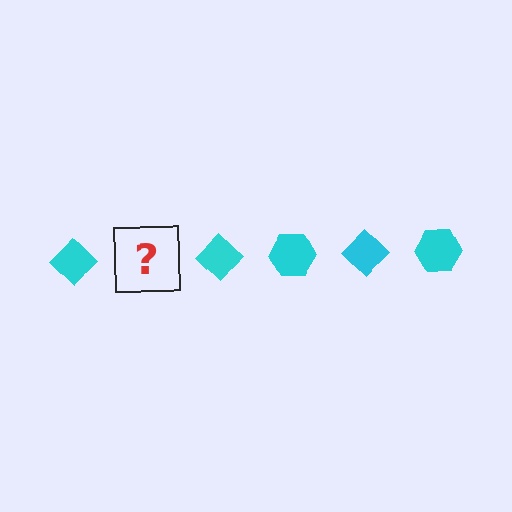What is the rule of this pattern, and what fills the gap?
The rule is that the pattern cycles through diamond, hexagon shapes in cyan. The gap should be filled with a cyan hexagon.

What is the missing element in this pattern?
The missing element is a cyan hexagon.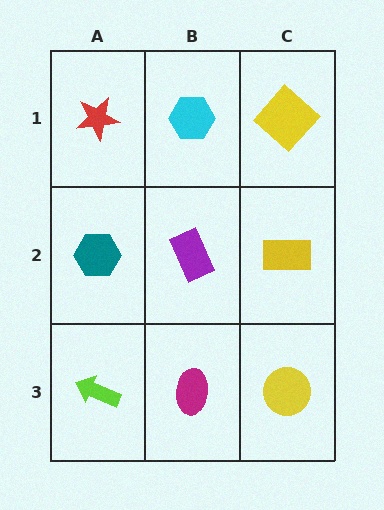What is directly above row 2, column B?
A cyan hexagon.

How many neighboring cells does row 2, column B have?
4.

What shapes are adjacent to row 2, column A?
A red star (row 1, column A), a lime arrow (row 3, column A), a purple rectangle (row 2, column B).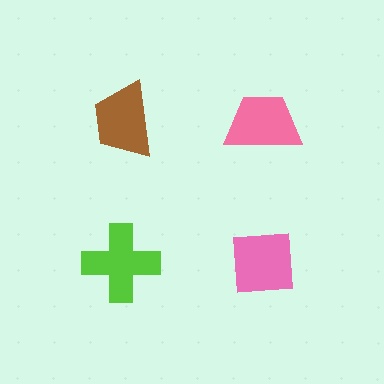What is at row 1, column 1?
A brown trapezoid.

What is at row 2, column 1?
A lime cross.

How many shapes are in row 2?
2 shapes.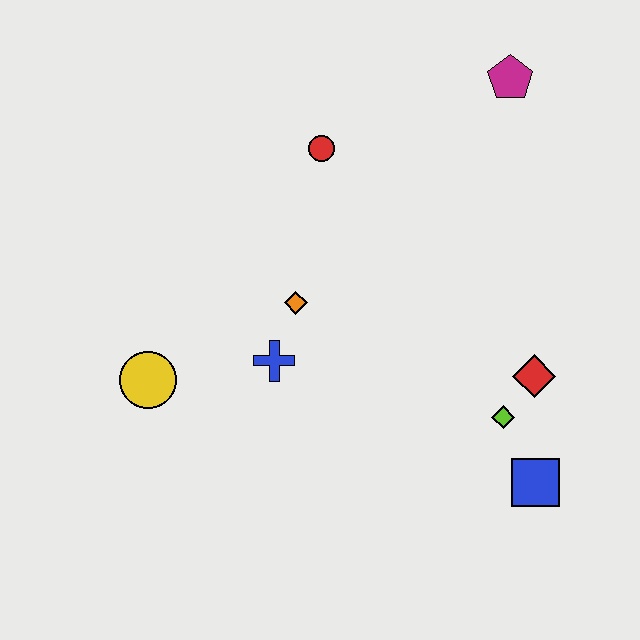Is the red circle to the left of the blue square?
Yes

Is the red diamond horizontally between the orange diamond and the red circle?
No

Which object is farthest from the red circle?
The blue square is farthest from the red circle.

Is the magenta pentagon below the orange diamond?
No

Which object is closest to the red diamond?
The lime diamond is closest to the red diamond.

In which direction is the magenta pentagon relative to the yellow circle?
The magenta pentagon is to the right of the yellow circle.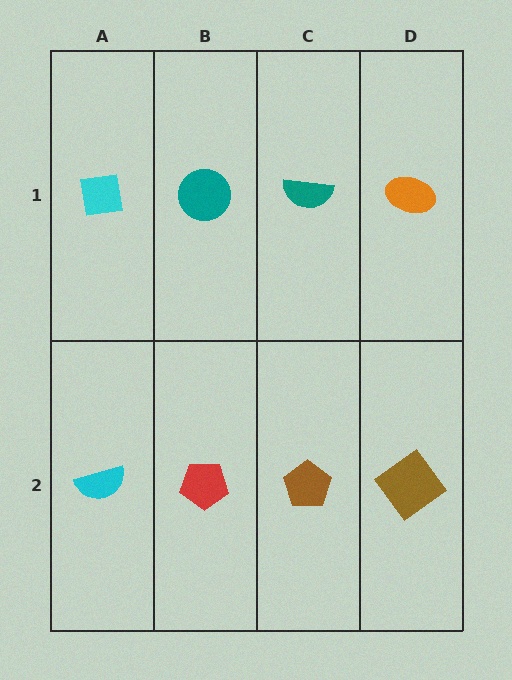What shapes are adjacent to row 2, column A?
A cyan square (row 1, column A), a red pentagon (row 2, column B).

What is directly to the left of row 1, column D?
A teal semicircle.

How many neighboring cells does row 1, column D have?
2.